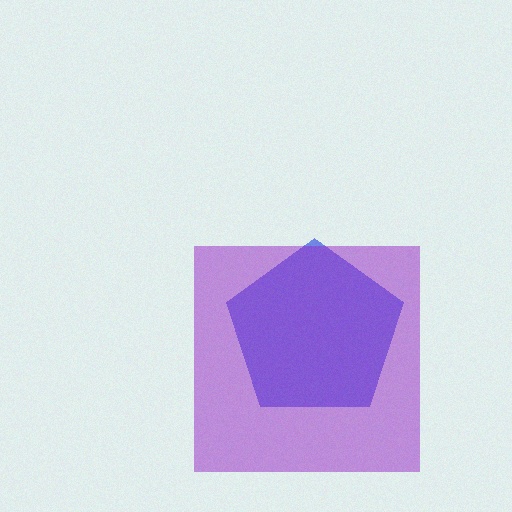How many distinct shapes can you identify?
There are 2 distinct shapes: a blue pentagon, a purple square.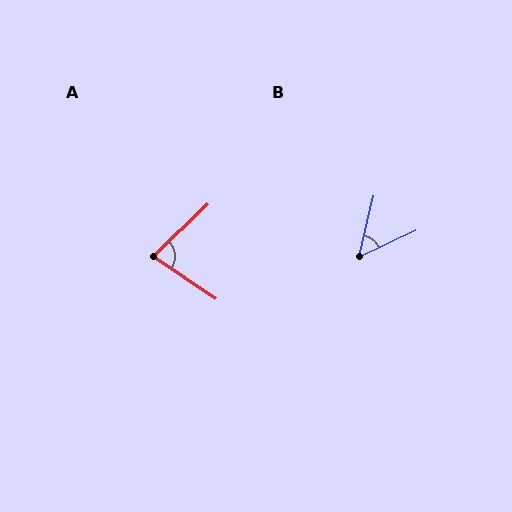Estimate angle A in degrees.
Approximately 78 degrees.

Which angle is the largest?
A, at approximately 78 degrees.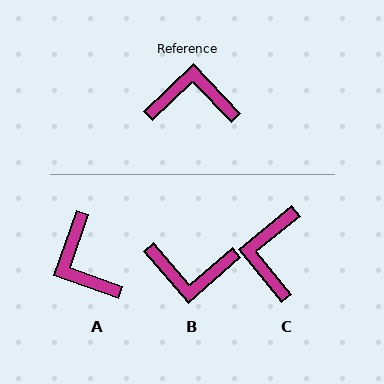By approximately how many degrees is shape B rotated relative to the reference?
Approximately 177 degrees counter-clockwise.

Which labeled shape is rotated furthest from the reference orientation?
B, about 177 degrees away.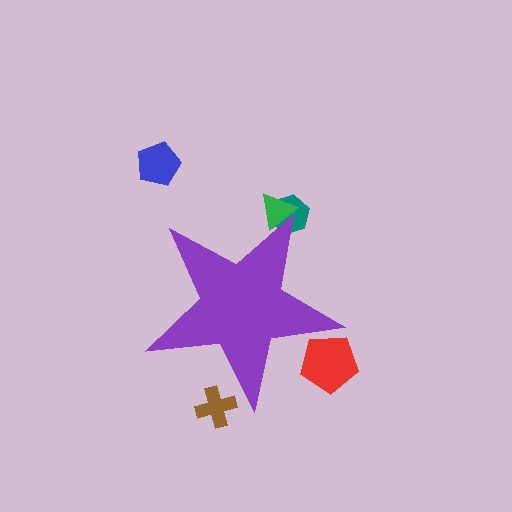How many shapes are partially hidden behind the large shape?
4 shapes are partially hidden.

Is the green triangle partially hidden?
Yes, the green triangle is partially hidden behind the purple star.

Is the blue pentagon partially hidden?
No, the blue pentagon is fully visible.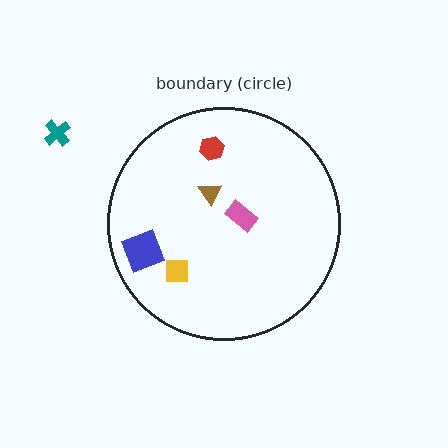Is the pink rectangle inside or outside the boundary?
Inside.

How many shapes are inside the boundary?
5 inside, 1 outside.